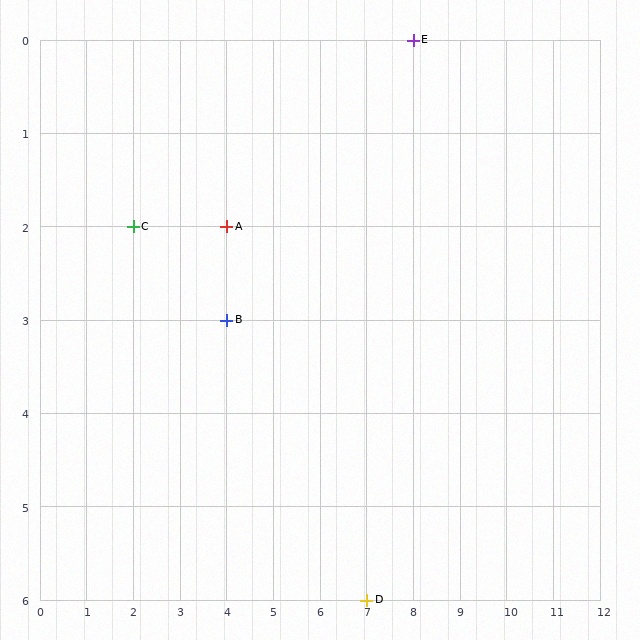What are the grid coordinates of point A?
Point A is at grid coordinates (4, 2).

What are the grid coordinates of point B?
Point B is at grid coordinates (4, 3).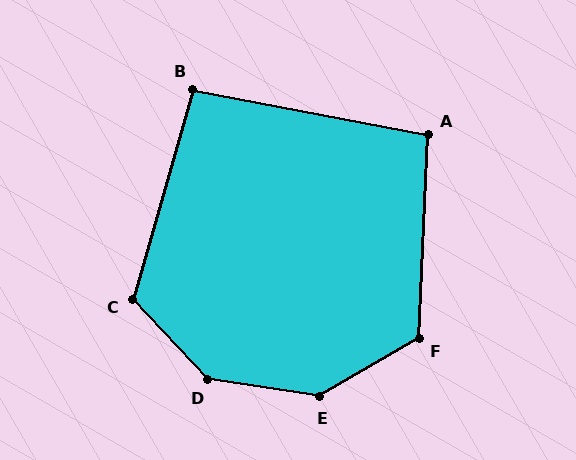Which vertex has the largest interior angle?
D, at approximately 142 degrees.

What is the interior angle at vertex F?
Approximately 123 degrees (obtuse).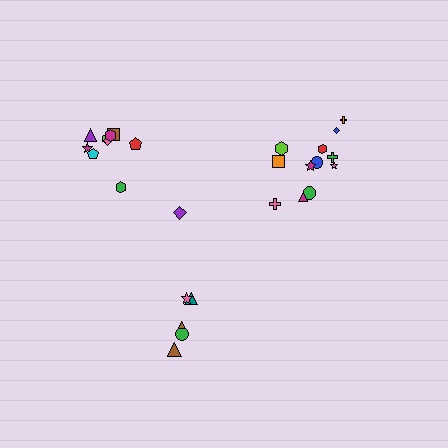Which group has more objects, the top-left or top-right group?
The top-right group.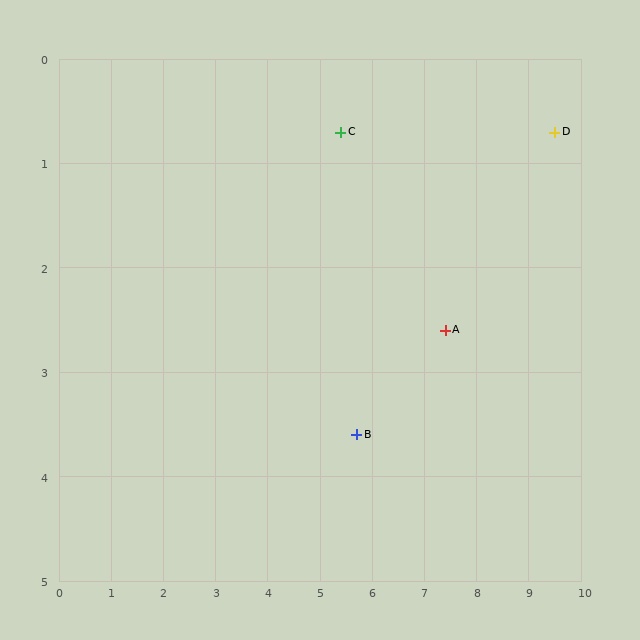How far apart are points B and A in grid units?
Points B and A are about 2.0 grid units apart.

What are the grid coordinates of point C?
Point C is at approximately (5.4, 0.7).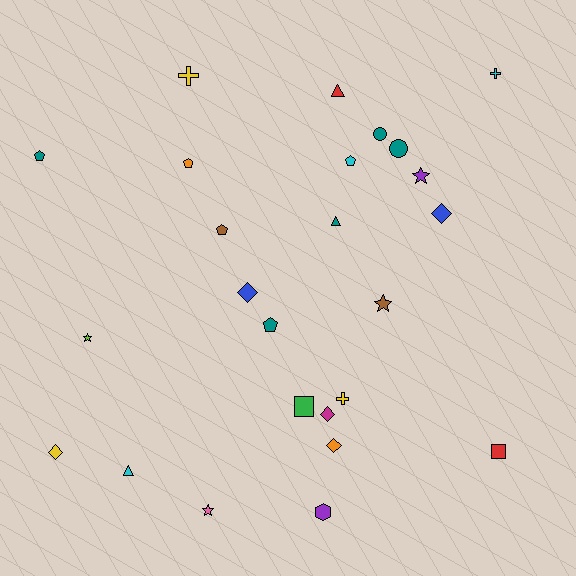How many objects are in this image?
There are 25 objects.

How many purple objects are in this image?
There are 2 purple objects.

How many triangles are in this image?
There are 3 triangles.